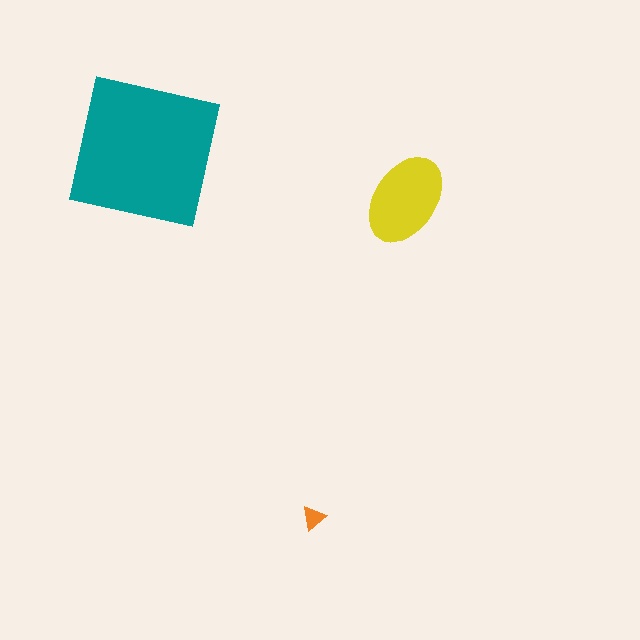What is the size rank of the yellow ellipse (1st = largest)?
2nd.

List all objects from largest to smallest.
The teal square, the yellow ellipse, the orange triangle.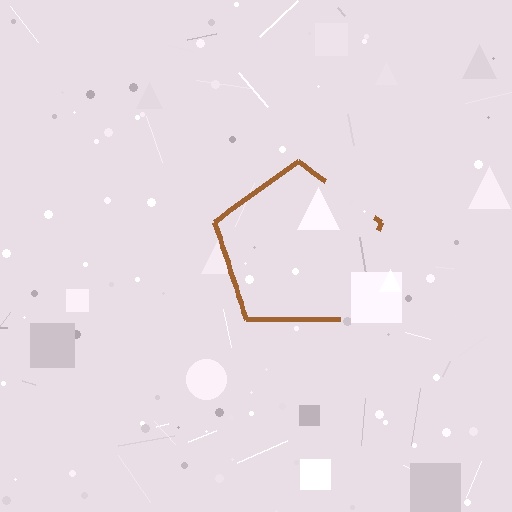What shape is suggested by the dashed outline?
The dashed outline suggests a pentagon.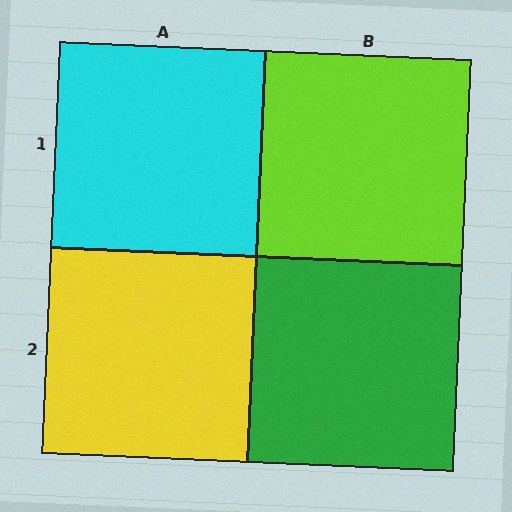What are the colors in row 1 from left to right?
Cyan, lime.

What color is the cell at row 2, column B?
Green.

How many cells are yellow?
1 cell is yellow.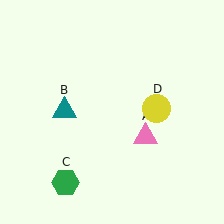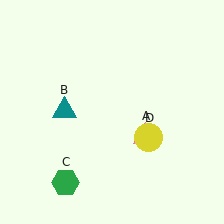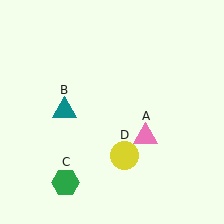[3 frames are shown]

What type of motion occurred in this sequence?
The yellow circle (object D) rotated clockwise around the center of the scene.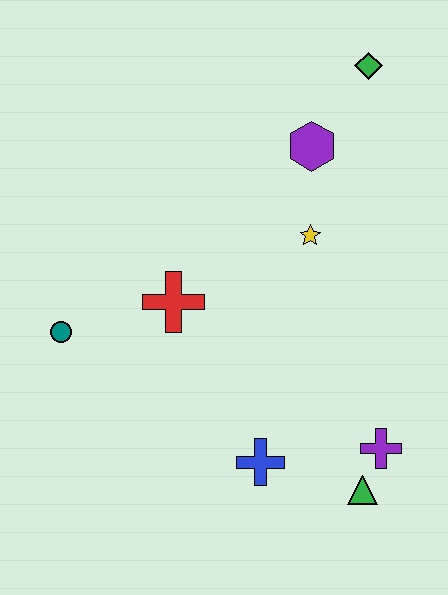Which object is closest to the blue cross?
The green triangle is closest to the blue cross.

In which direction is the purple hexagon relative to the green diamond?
The purple hexagon is below the green diamond.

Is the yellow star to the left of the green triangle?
Yes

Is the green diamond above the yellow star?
Yes